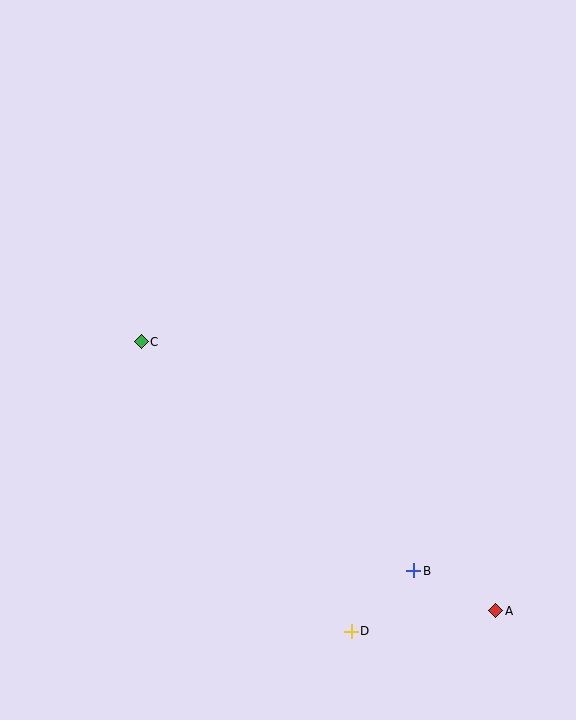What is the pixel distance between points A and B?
The distance between A and B is 91 pixels.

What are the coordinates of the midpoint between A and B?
The midpoint between A and B is at (455, 591).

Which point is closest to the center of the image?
Point C at (141, 342) is closest to the center.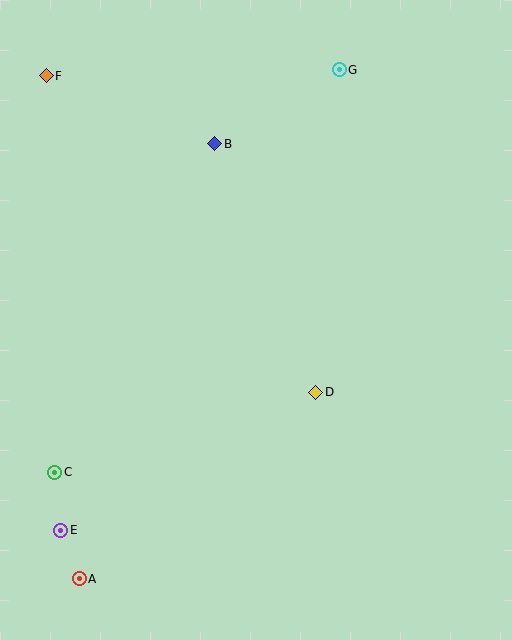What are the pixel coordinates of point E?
Point E is at (61, 530).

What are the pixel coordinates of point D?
Point D is at (316, 392).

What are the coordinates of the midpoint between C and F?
The midpoint between C and F is at (50, 274).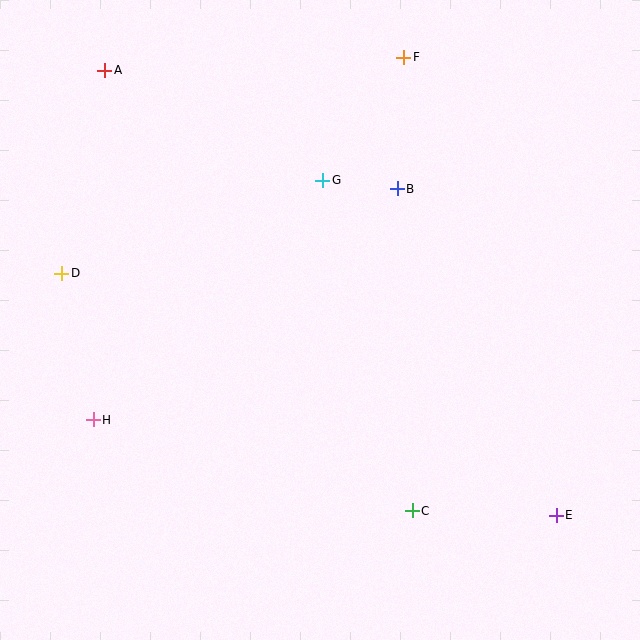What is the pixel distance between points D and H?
The distance between D and H is 150 pixels.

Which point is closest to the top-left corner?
Point A is closest to the top-left corner.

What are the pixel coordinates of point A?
Point A is at (105, 70).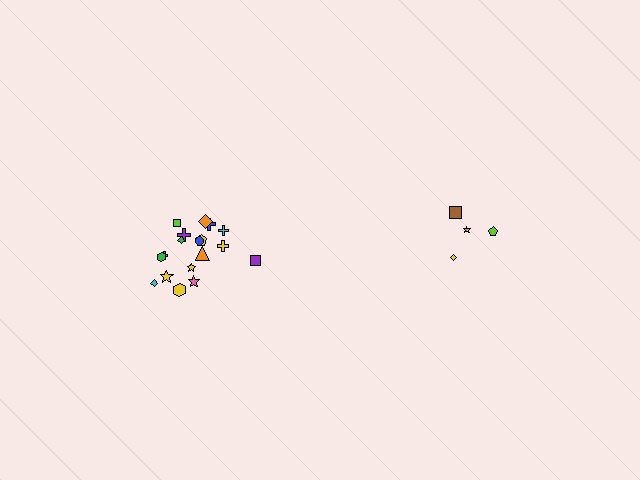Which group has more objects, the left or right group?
The left group.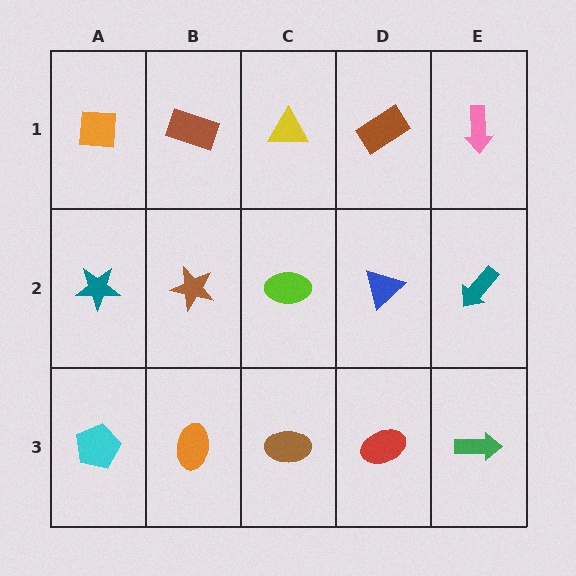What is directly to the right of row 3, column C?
A red ellipse.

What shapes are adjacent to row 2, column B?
A brown rectangle (row 1, column B), an orange ellipse (row 3, column B), a teal star (row 2, column A), a lime ellipse (row 2, column C).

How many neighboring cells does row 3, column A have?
2.